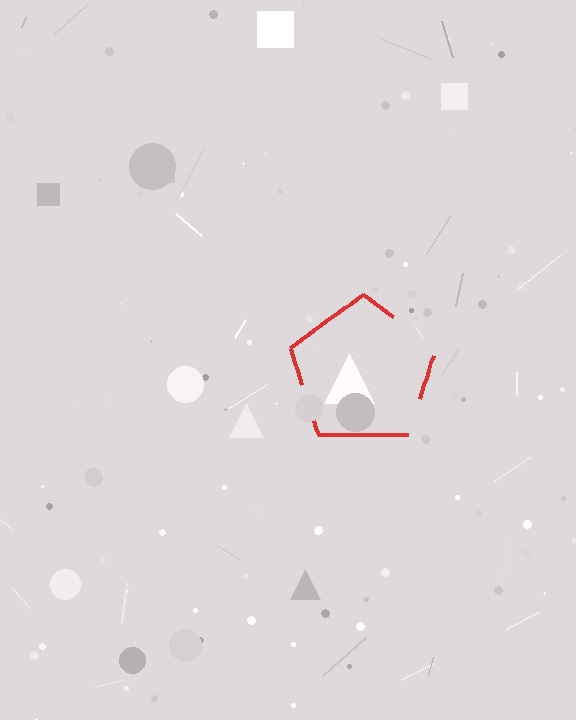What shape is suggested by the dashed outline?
The dashed outline suggests a pentagon.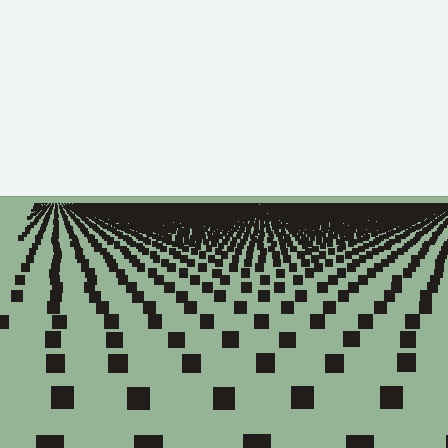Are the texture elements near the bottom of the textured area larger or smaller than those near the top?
Larger. Near the bottom, elements are closer to the viewer and appear at a bigger on-screen size.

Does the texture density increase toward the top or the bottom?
Density increases toward the top.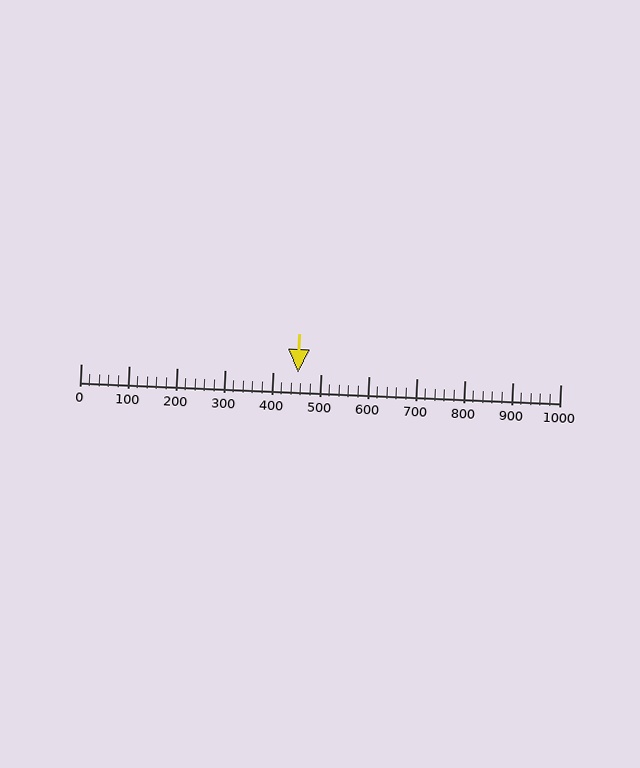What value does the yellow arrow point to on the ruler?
The yellow arrow points to approximately 452.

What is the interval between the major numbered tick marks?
The major tick marks are spaced 100 units apart.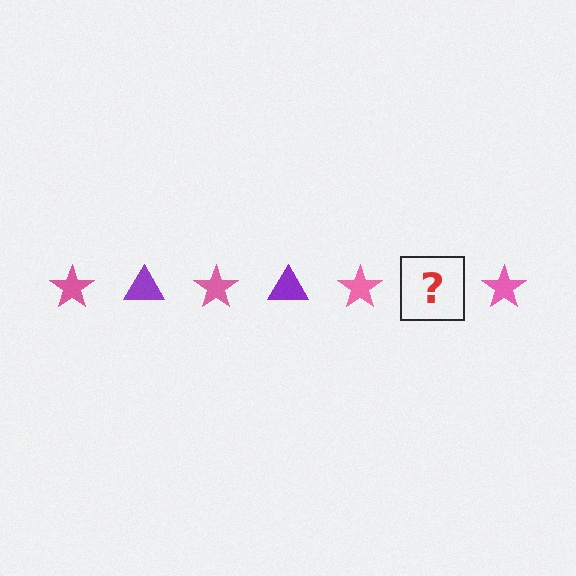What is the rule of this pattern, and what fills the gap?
The rule is that the pattern alternates between pink star and purple triangle. The gap should be filled with a purple triangle.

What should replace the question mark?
The question mark should be replaced with a purple triangle.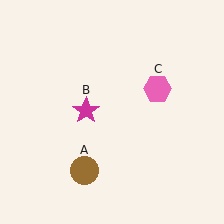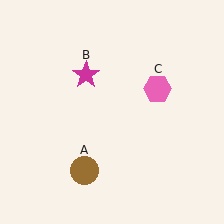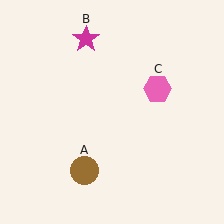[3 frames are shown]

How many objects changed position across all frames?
1 object changed position: magenta star (object B).